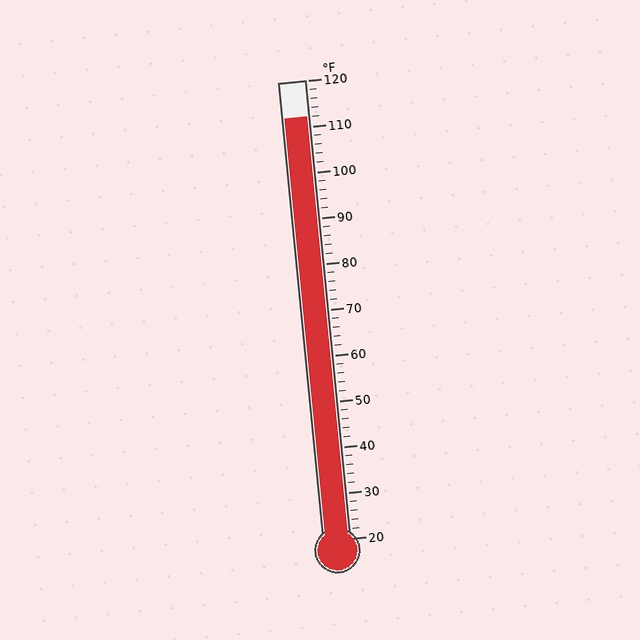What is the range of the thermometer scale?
The thermometer scale ranges from 20°F to 120°F.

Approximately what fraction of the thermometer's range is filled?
The thermometer is filled to approximately 90% of its range.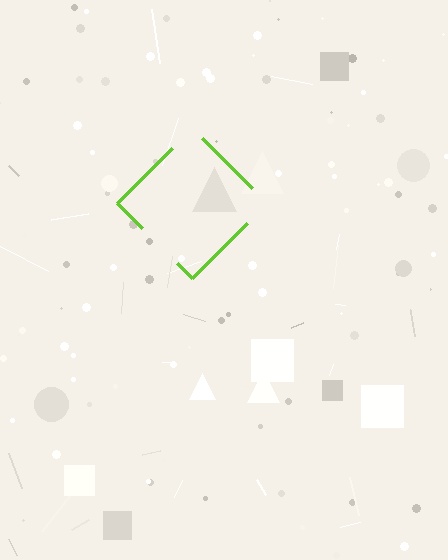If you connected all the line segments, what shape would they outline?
They would outline a diamond.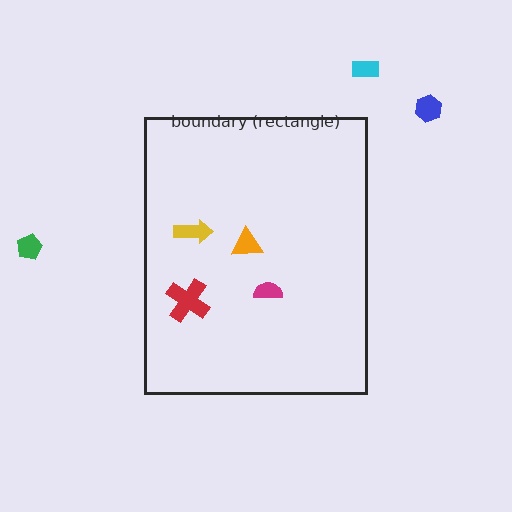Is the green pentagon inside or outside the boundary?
Outside.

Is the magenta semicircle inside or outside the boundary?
Inside.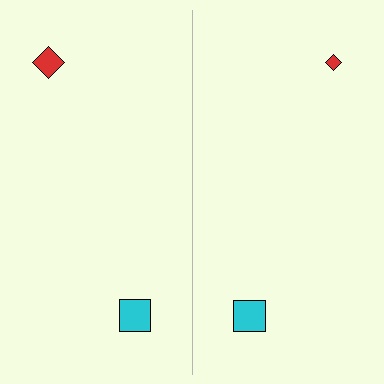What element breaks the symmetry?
The red diamond on the right side has a different size than its mirror counterpart.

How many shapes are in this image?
There are 4 shapes in this image.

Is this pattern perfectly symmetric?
No, the pattern is not perfectly symmetric. The red diamond on the right side has a different size than its mirror counterpart.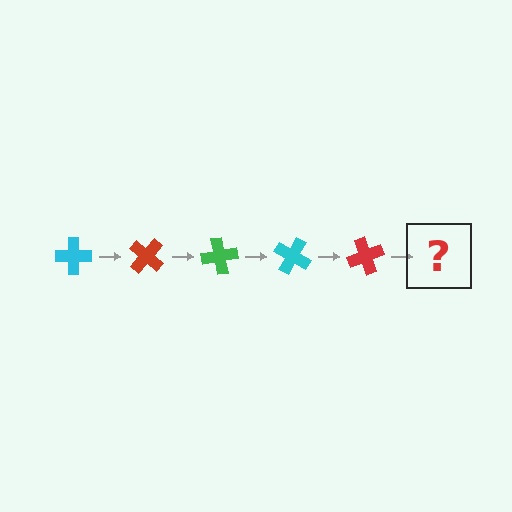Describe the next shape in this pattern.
It should be a green cross, rotated 200 degrees from the start.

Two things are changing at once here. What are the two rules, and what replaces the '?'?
The two rules are that it rotates 40 degrees each step and the color cycles through cyan, red, and green. The '?' should be a green cross, rotated 200 degrees from the start.